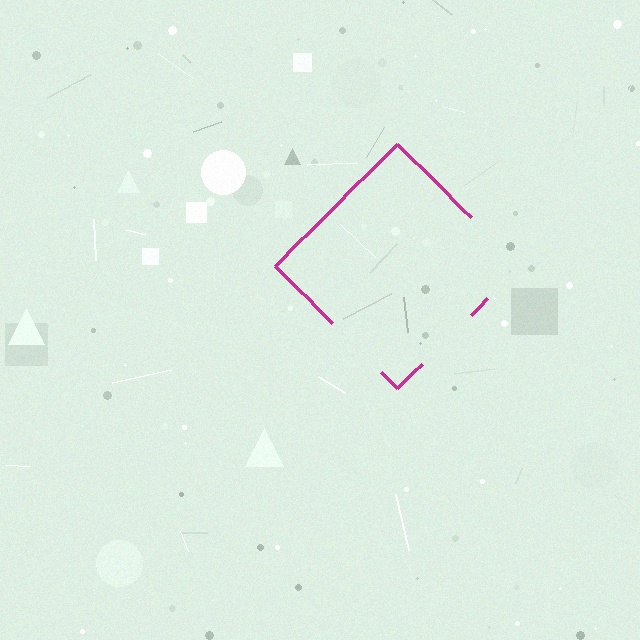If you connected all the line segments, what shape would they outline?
They would outline a diamond.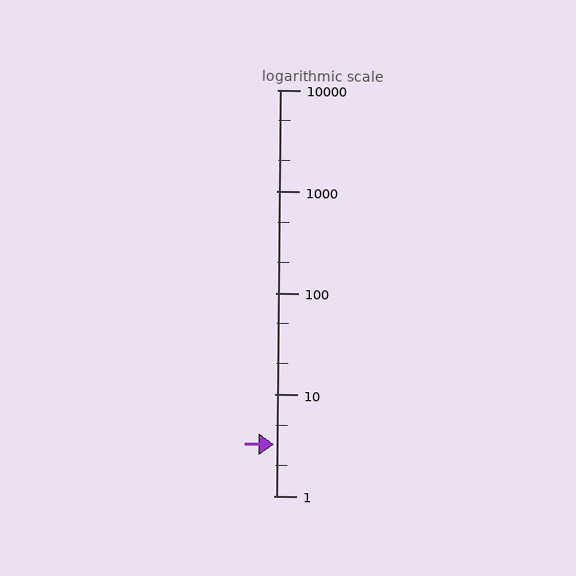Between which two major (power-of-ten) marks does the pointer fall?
The pointer is between 1 and 10.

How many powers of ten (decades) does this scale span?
The scale spans 4 decades, from 1 to 10000.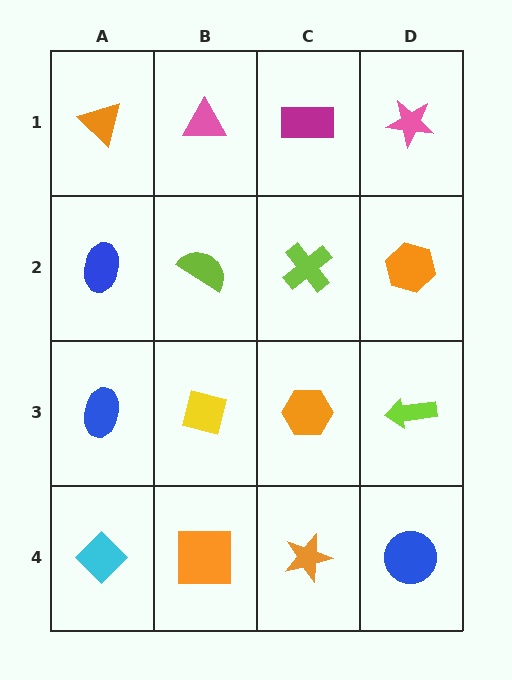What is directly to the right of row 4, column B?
An orange star.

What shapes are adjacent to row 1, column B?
A lime semicircle (row 2, column B), an orange triangle (row 1, column A), a magenta rectangle (row 1, column C).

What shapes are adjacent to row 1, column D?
An orange hexagon (row 2, column D), a magenta rectangle (row 1, column C).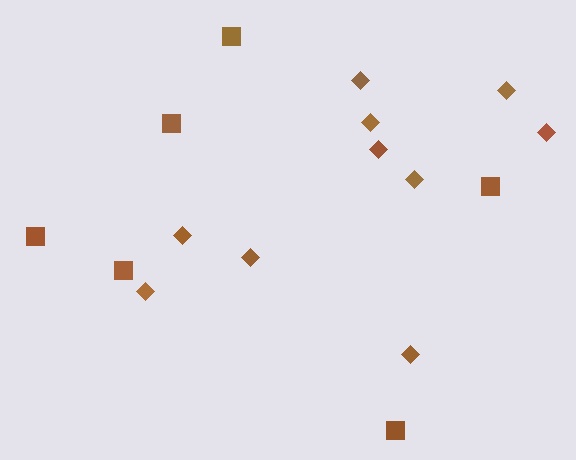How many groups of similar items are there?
There are 2 groups: one group of squares (6) and one group of diamonds (10).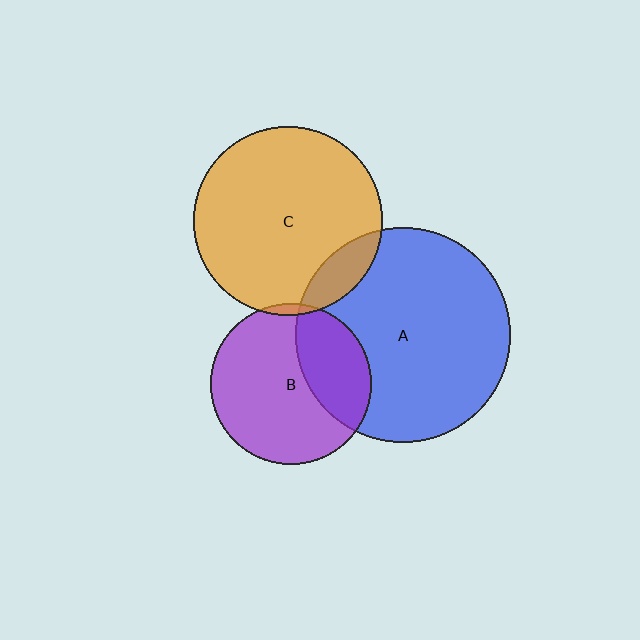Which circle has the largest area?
Circle A (blue).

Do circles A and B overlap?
Yes.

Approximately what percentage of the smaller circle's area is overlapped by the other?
Approximately 30%.